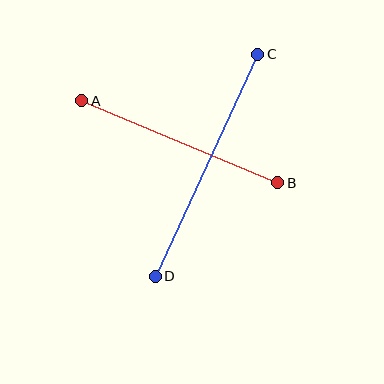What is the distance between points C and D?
The distance is approximately 244 pixels.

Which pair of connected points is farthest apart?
Points C and D are farthest apart.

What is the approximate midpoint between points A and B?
The midpoint is at approximately (180, 142) pixels.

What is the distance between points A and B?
The distance is approximately 212 pixels.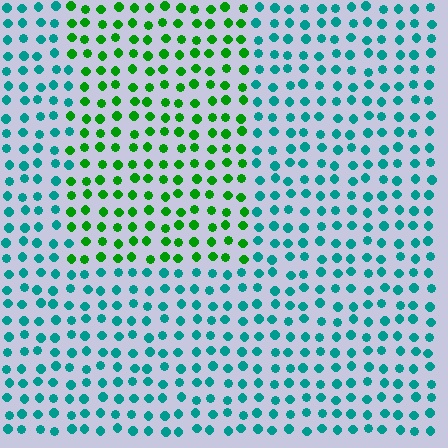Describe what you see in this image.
The image is filled with small teal elements in a uniform arrangement. A rectangle-shaped region is visible where the elements are tinted to a slightly different hue, forming a subtle color boundary.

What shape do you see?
I see a rectangle.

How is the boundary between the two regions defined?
The boundary is defined purely by a slight shift in hue (about 53 degrees). Spacing, size, and orientation are identical on both sides.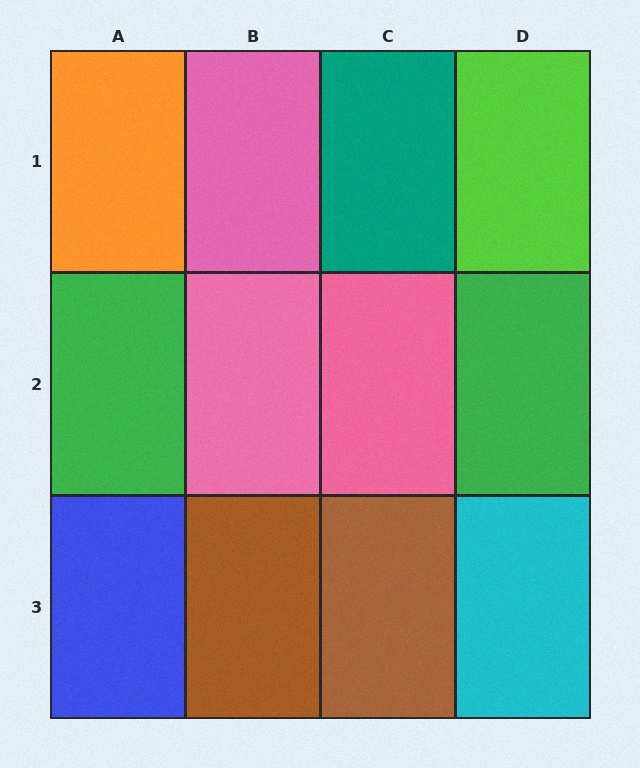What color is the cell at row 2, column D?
Green.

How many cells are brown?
2 cells are brown.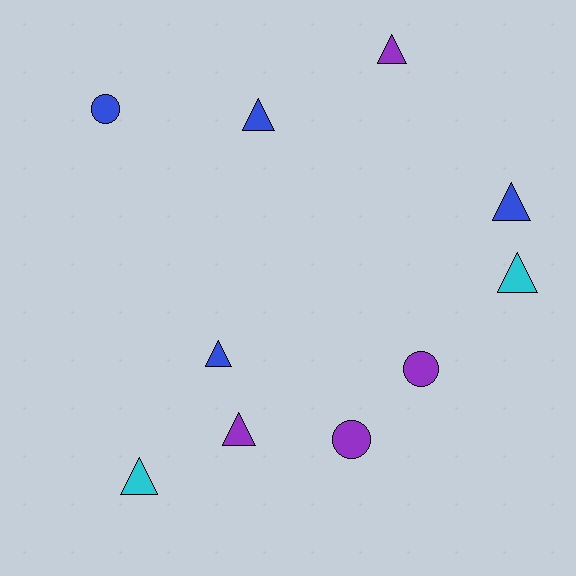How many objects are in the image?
There are 10 objects.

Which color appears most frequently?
Purple, with 4 objects.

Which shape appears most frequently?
Triangle, with 7 objects.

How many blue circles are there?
There is 1 blue circle.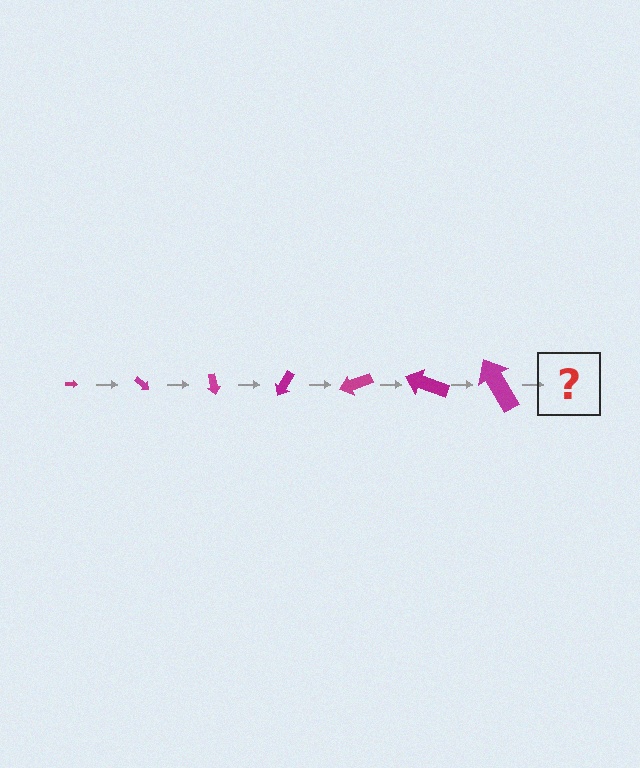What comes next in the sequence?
The next element should be an arrow, larger than the previous one and rotated 280 degrees from the start.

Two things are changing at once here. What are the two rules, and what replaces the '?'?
The two rules are that the arrow grows larger each step and it rotates 40 degrees each step. The '?' should be an arrow, larger than the previous one and rotated 280 degrees from the start.